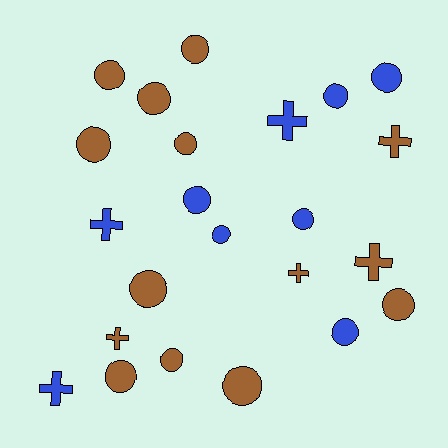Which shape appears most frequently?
Circle, with 16 objects.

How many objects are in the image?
There are 23 objects.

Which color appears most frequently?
Brown, with 14 objects.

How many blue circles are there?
There are 6 blue circles.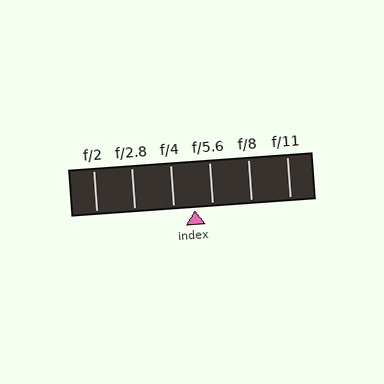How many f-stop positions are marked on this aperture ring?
There are 6 f-stop positions marked.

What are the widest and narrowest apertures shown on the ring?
The widest aperture shown is f/2 and the narrowest is f/11.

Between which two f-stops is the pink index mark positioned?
The index mark is between f/4 and f/5.6.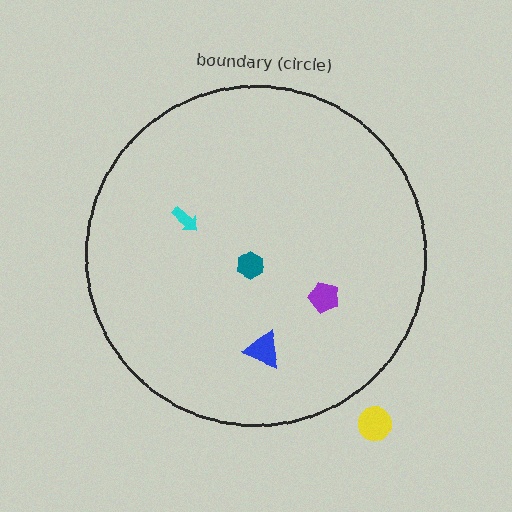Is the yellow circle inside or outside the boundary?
Outside.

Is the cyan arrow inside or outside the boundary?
Inside.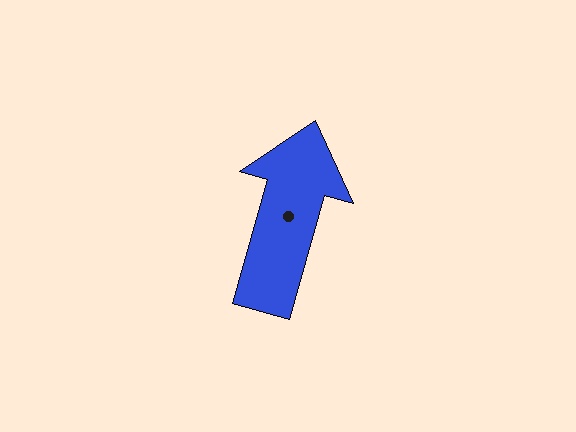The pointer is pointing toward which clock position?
Roughly 1 o'clock.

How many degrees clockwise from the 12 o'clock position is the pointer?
Approximately 16 degrees.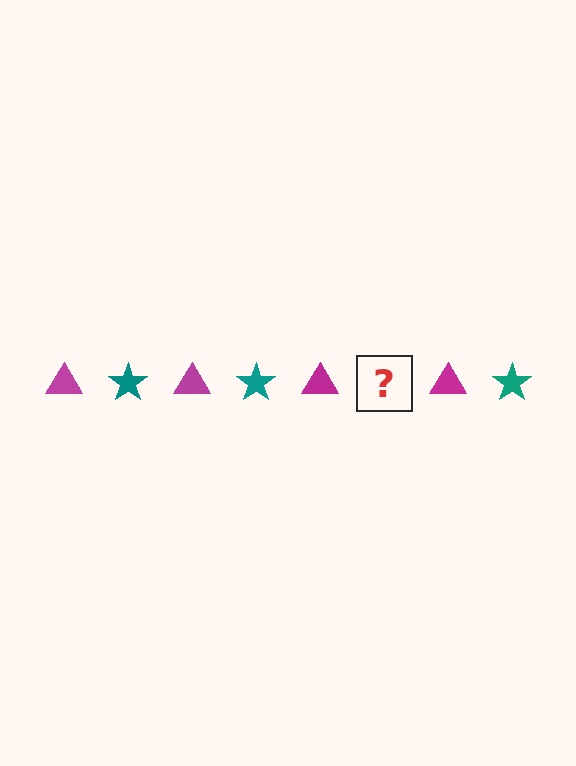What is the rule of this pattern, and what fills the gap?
The rule is that the pattern alternates between magenta triangle and teal star. The gap should be filled with a teal star.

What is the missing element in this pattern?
The missing element is a teal star.